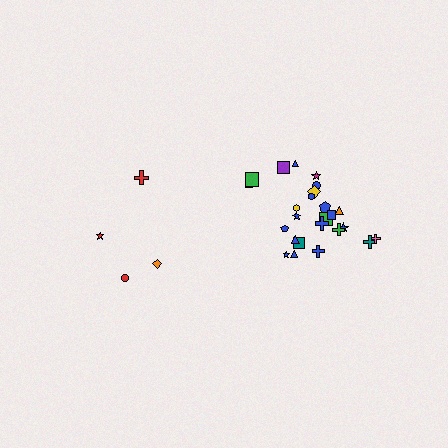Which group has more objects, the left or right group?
The right group.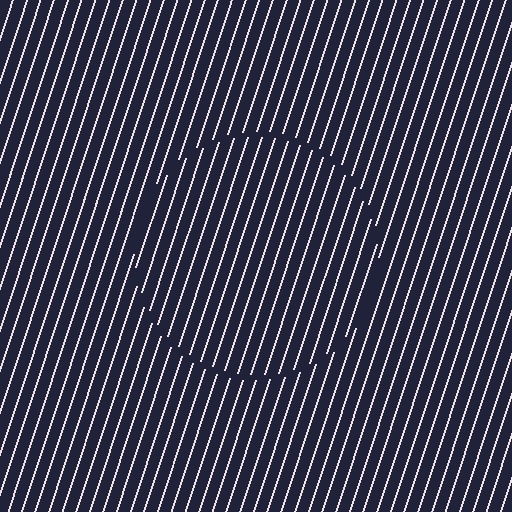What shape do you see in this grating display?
An illusory circle. The interior of the shape contains the same grating, shifted by half a period — the contour is defined by the phase discontinuity where line-ends from the inner and outer gratings abut.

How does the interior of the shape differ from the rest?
The interior of the shape contains the same grating, shifted by half a period — the contour is defined by the phase discontinuity where line-ends from the inner and outer gratings abut.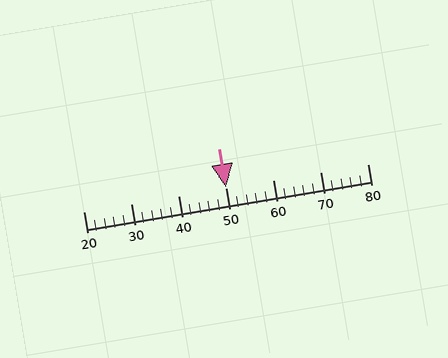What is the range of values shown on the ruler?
The ruler shows values from 20 to 80.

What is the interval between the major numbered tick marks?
The major tick marks are spaced 10 units apart.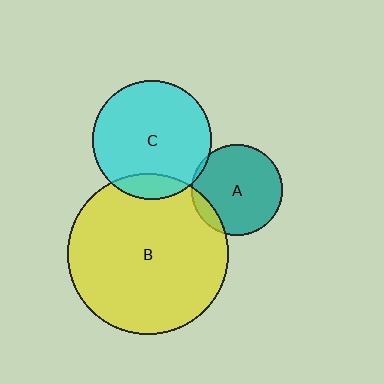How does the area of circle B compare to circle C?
Approximately 1.8 times.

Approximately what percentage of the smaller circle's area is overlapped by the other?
Approximately 5%.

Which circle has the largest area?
Circle B (yellow).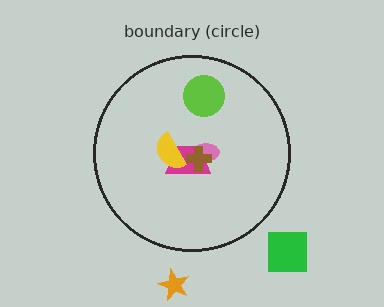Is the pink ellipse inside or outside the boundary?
Inside.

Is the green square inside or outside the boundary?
Outside.